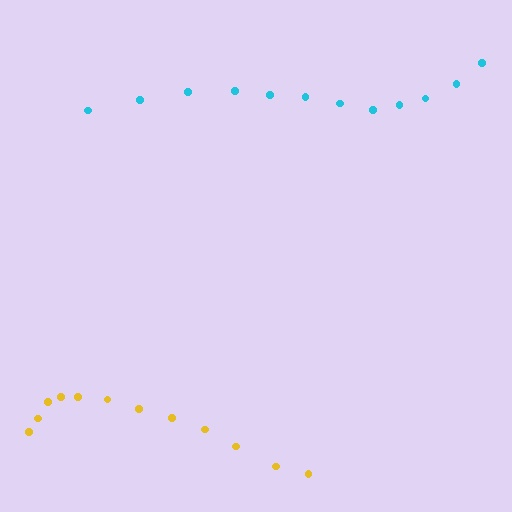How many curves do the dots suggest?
There are 2 distinct paths.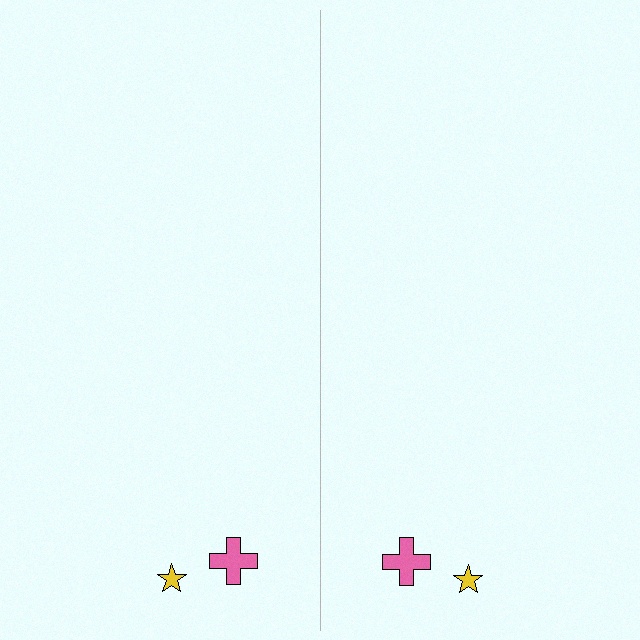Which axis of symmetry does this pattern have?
The pattern has a vertical axis of symmetry running through the center of the image.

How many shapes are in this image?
There are 4 shapes in this image.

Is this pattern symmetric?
Yes, this pattern has bilateral (reflection) symmetry.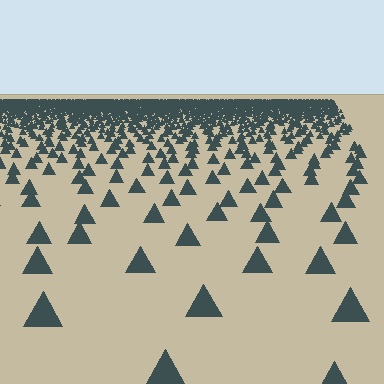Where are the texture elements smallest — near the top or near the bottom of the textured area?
Near the top.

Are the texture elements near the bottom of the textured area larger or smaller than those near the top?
Larger. Near the bottom, elements are closer to the viewer and appear at a bigger on-screen size.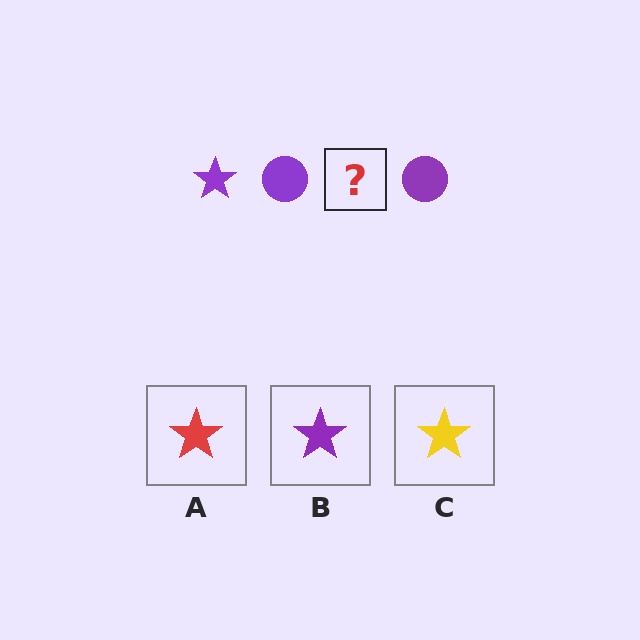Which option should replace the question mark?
Option B.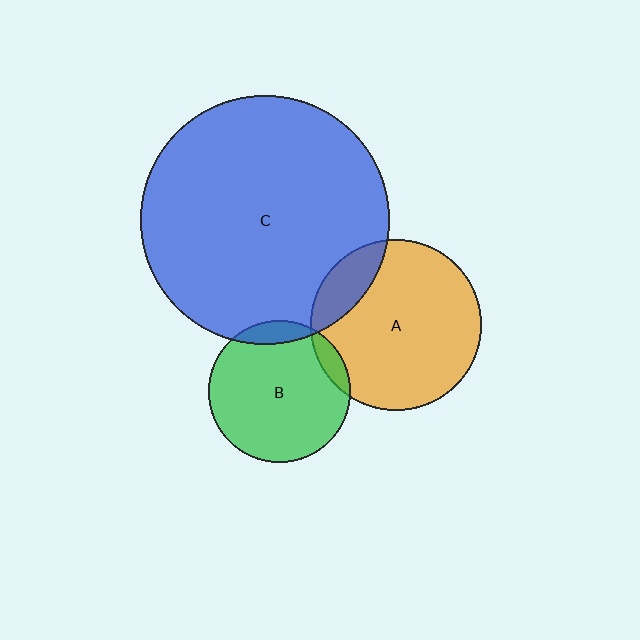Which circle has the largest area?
Circle C (blue).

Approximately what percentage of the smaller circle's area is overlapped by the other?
Approximately 10%.